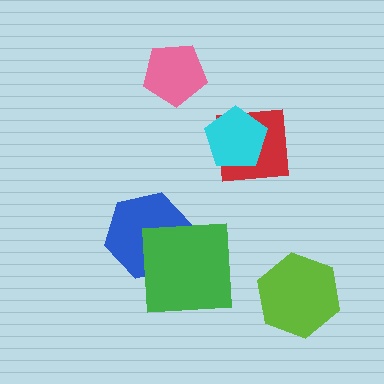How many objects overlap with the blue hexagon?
1 object overlaps with the blue hexagon.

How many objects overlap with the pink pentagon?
0 objects overlap with the pink pentagon.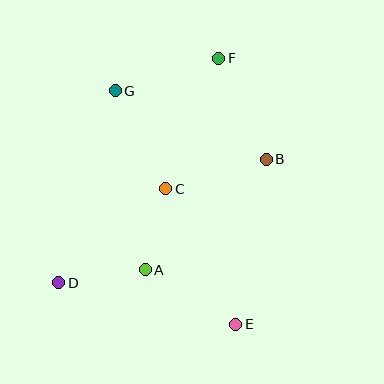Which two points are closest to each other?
Points A and C are closest to each other.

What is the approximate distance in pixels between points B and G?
The distance between B and G is approximately 166 pixels.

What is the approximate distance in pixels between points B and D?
The distance between B and D is approximately 241 pixels.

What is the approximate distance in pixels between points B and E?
The distance between B and E is approximately 168 pixels.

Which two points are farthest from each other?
Points D and F are farthest from each other.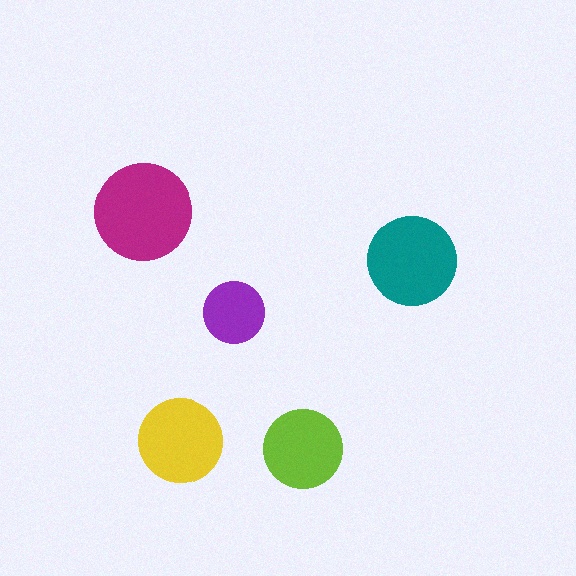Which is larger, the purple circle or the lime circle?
The lime one.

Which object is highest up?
The magenta circle is topmost.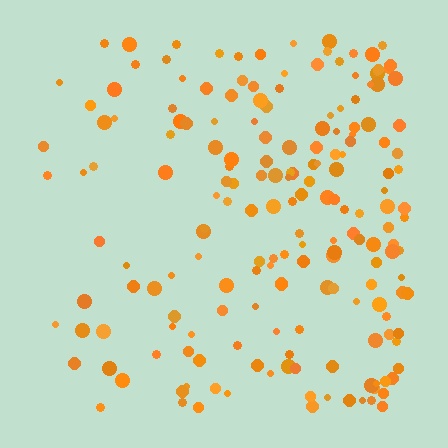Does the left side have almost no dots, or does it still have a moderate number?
Still a moderate number, just noticeably fewer than the right.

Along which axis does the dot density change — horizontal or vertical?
Horizontal.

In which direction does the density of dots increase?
From left to right, with the right side densest.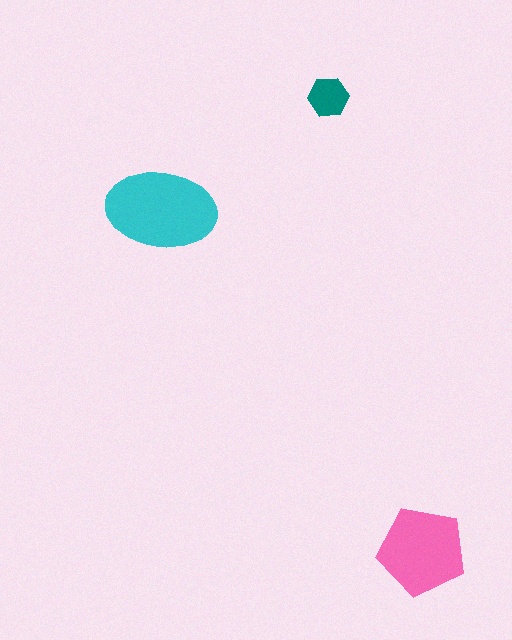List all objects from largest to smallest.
The cyan ellipse, the pink pentagon, the teal hexagon.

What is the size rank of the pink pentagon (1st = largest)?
2nd.